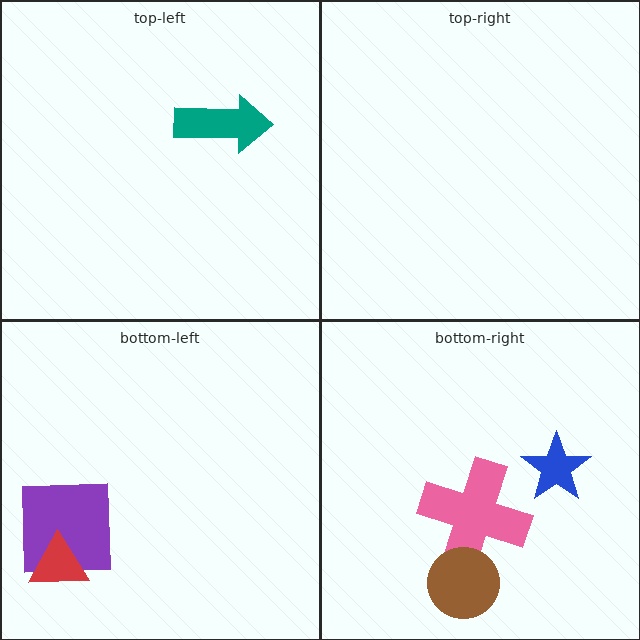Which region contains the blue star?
The bottom-right region.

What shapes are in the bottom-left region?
The purple square, the red triangle.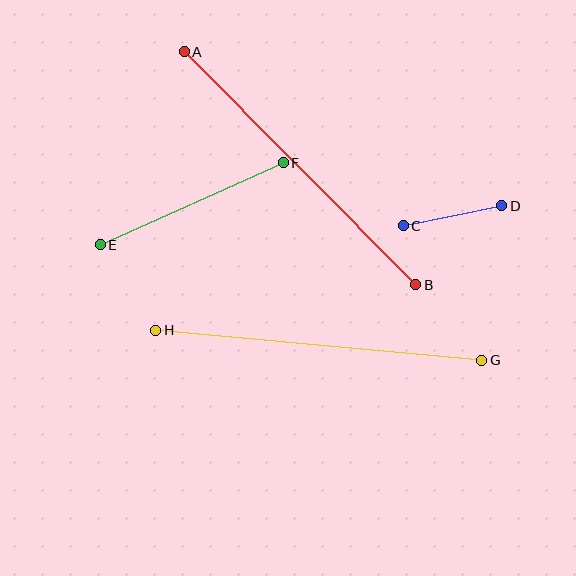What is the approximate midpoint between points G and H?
The midpoint is at approximately (319, 345) pixels.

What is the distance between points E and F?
The distance is approximately 200 pixels.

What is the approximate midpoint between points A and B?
The midpoint is at approximately (300, 168) pixels.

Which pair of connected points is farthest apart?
Points A and B are farthest apart.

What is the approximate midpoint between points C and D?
The midpoint is at approximately (453, 216) pixels.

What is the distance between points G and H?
The distance is approximately 327 pixels.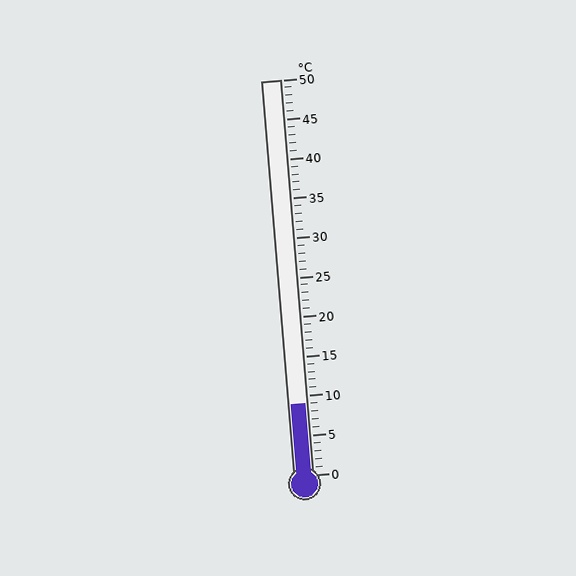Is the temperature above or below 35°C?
The temperature is below 35°C.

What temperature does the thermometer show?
The thermometer shows approximately 9°C.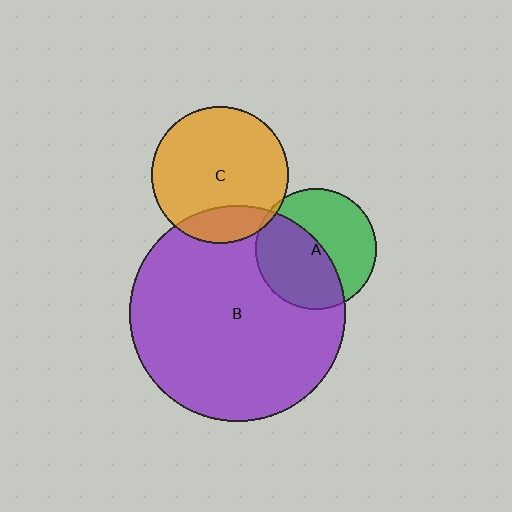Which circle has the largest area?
Circle B (purple).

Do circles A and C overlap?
Yes.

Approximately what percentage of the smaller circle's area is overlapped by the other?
Approximately 5%.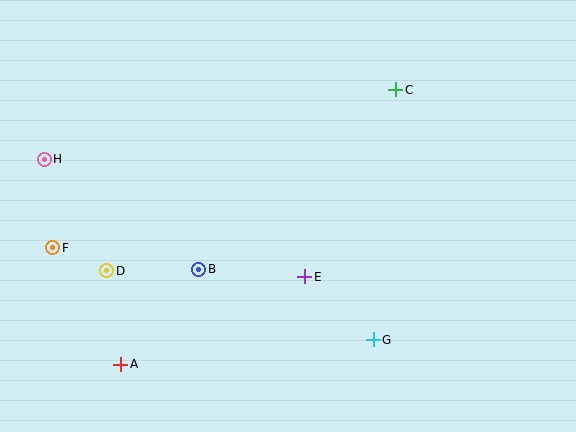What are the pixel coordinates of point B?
Point B is at (199, 269).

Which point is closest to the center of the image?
Point E at (305, 277) is closest to the center.